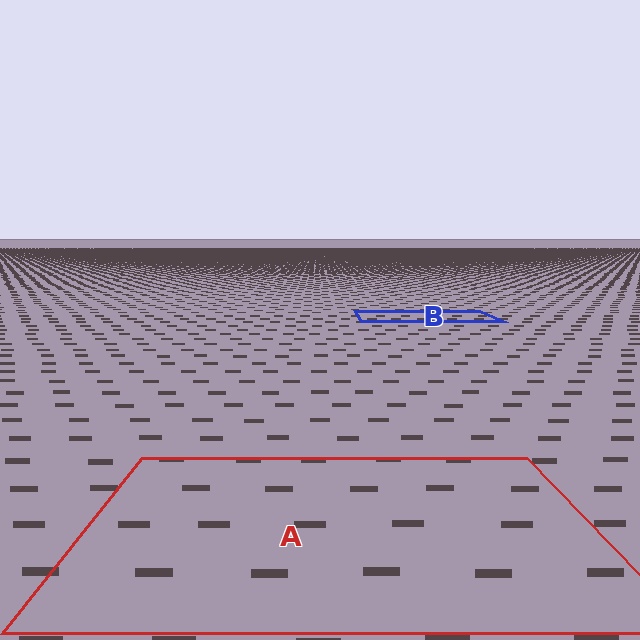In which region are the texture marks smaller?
The texture marks are smaller in region B, because it is farther away.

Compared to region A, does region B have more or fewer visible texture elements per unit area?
Region B has more texture elements per unit area — they are packed more densely because it is farther away.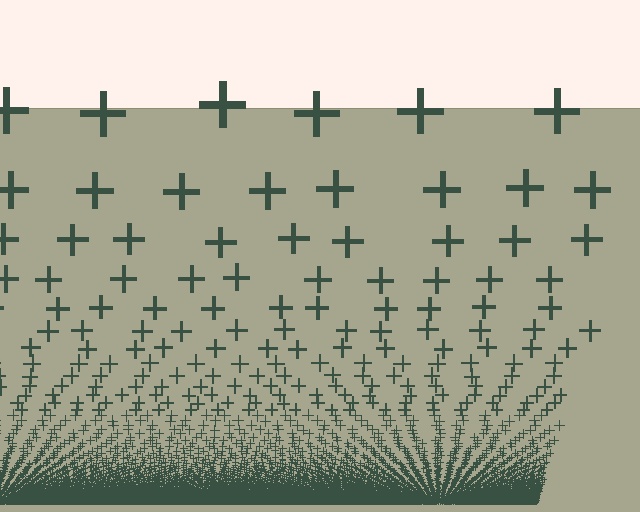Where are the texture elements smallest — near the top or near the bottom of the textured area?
Near the bottom.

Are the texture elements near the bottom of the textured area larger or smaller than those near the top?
Smaller. The gradient is inverted — elements near the bottom are smaller and denser.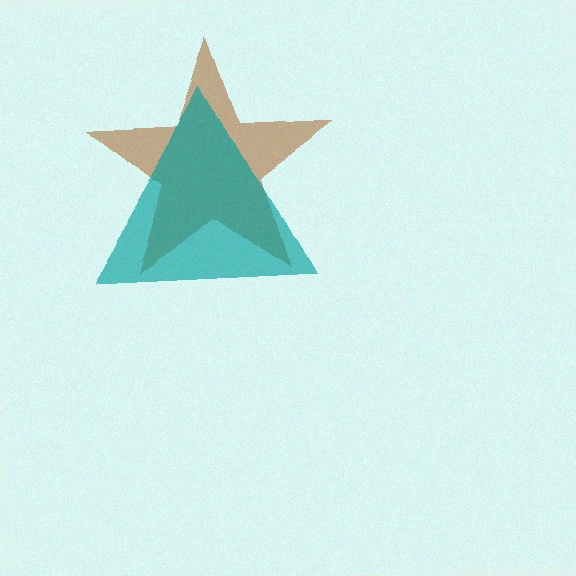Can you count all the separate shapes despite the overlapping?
Yes, there are 2 separate shapes.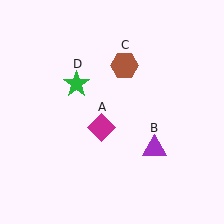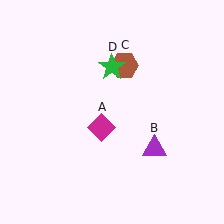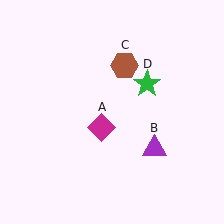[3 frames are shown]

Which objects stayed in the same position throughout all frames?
Magenta diamond (object A) and purple triangle (object B) and brown hexagon (object C) remained stationary.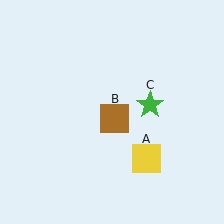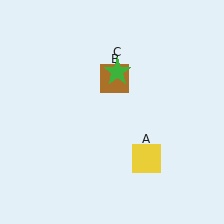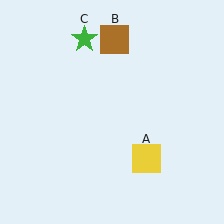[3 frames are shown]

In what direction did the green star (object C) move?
The green star (object C) moved up and to the left.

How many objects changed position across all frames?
2 objects changed position: brown square (object B), green star (object C).